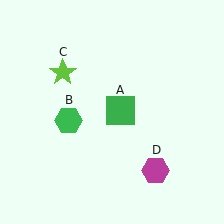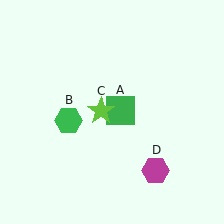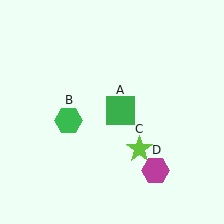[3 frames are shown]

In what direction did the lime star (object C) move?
The lime star (object C) moved down and to the right.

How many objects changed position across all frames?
1 object changed position: lime star (object C).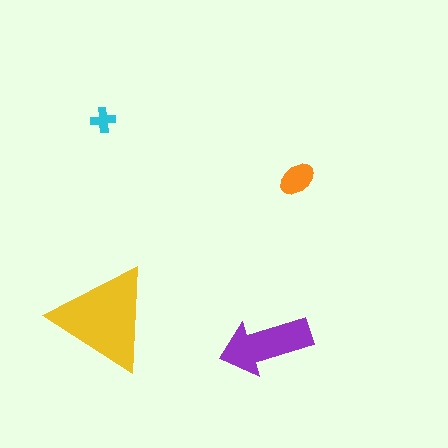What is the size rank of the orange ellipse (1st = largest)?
3rd.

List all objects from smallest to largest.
The cyan cross, the orange ellipse, the purple arrow, the yellow triangle.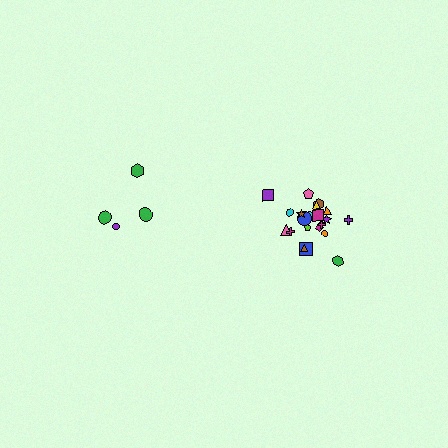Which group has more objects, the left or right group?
The right group.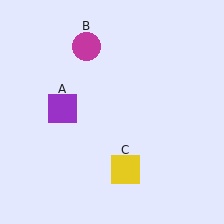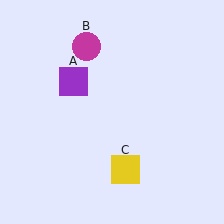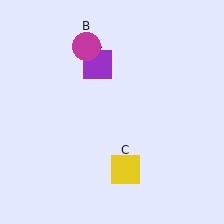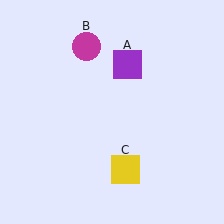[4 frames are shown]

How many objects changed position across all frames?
1 object changed position: purple square (object A).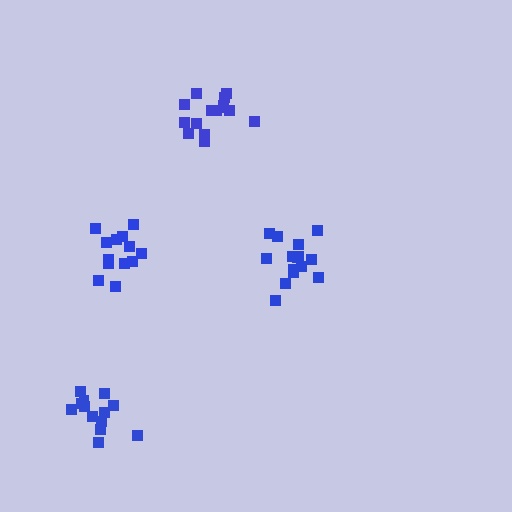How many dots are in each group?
Group 1: 13 dots, Group 2: 13 dots, Group 3: 16 dots, Group 4: 15 dots (57 total).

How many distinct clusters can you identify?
There are 4 distinct clusters.